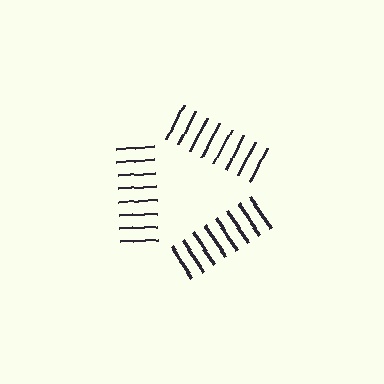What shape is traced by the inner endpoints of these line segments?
An illusory triangle — the line segments terminate on its edges but no continuous stroke is drawn.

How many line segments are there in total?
24 — 8 along each of the 3 edges.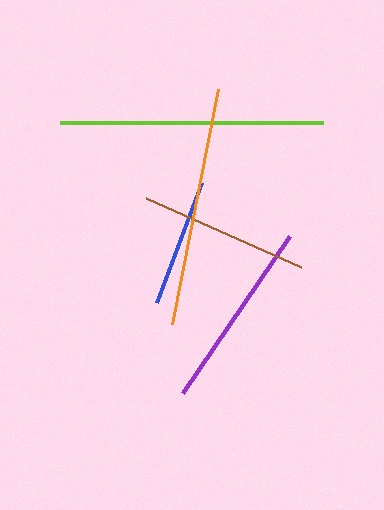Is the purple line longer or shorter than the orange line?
The orange line is longer than the purple line.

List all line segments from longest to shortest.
From longest to shortest: lime, orange, purple, brown, blue.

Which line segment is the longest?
The lime line is the longest at approximately 263 pixels.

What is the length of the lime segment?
The lime segment is approximately 263 pixels long.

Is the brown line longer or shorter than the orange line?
The orange line is longer than the brown line.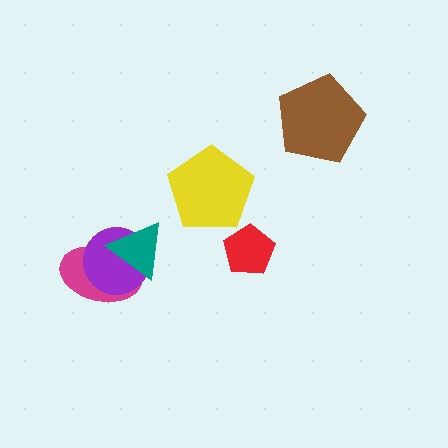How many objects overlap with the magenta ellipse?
2 objects overlap with the magenta ellipse.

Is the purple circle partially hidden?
Yes, it is partially covered by another shape.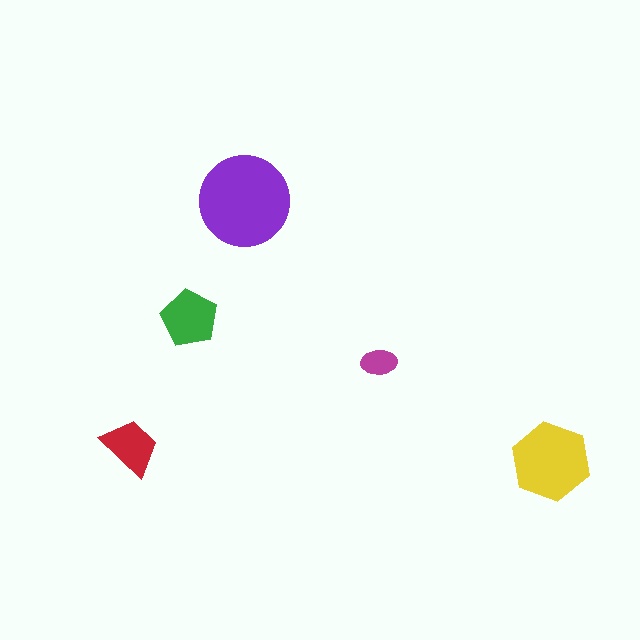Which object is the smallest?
The magenta ellipse.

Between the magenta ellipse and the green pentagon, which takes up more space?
The green pentagon.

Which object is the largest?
The purple circle.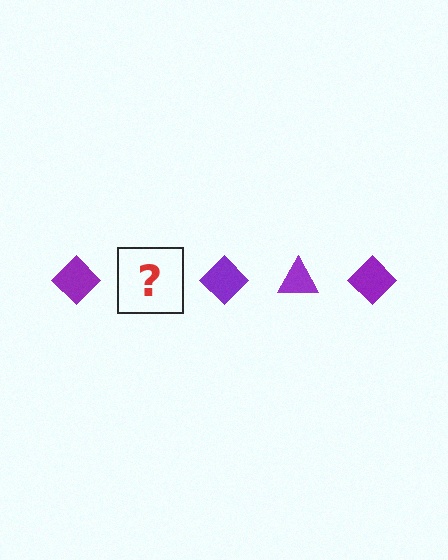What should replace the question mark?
The question mark should be replaced with a purple triangle.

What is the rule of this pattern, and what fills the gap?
The rule is that the pattern cycles through diamond, triangle shapes in purple. The gap should be filled with a purple triangle.